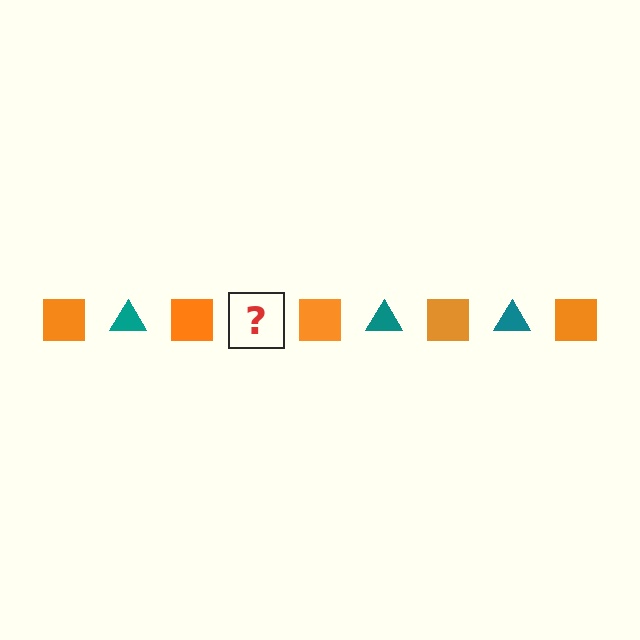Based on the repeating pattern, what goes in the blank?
The blank should be a teal triangle.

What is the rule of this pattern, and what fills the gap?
The rule is that the pattern alternates between orange square and teal triangle. The gap should be filled with a teal triangle.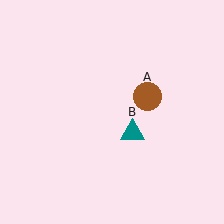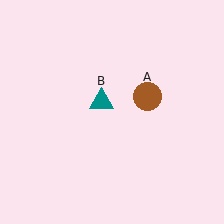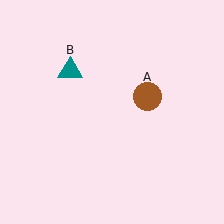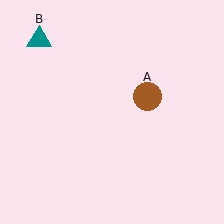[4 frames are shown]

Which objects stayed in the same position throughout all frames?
Brown circle (object A) remained stationary.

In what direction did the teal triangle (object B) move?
The teal triangle (object B) moved up and to the left.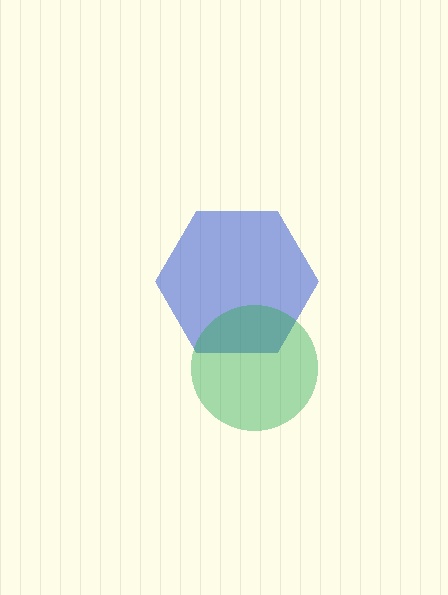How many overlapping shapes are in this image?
There are 2 overlapping shapes in the image.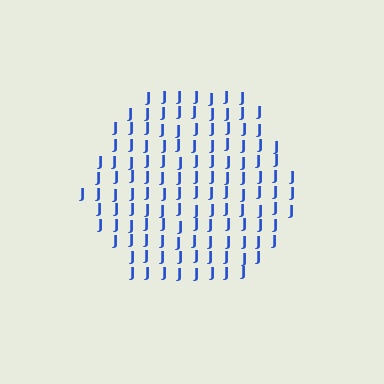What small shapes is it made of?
It is made of small letter J's.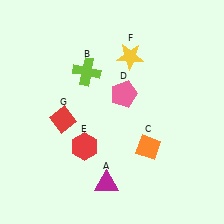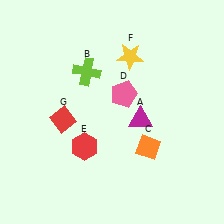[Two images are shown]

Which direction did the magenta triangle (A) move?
The magenta triangle (A) moved up.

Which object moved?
The magenta triangle (A) moved up.